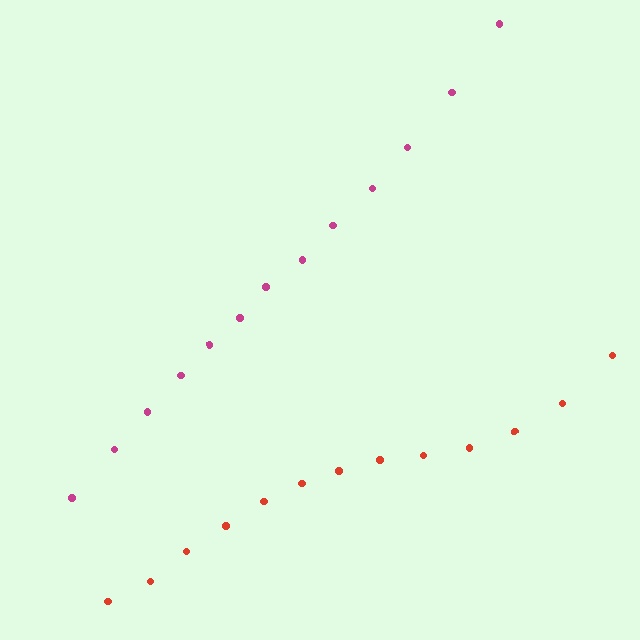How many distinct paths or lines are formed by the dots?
There are 2 distinct paths.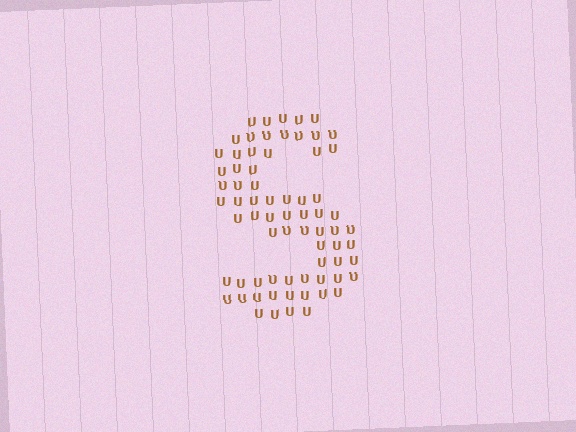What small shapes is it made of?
It is made of small letter U's.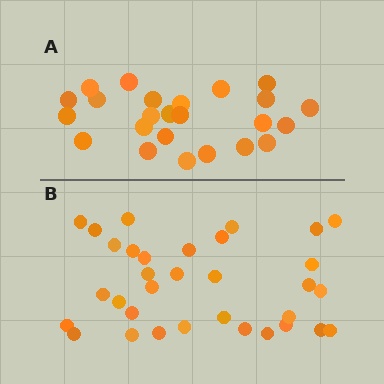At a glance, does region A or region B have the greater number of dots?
Region B (the bottom region) has more dots.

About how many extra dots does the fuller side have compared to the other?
Region B has roughly 8 or so more dots than region A.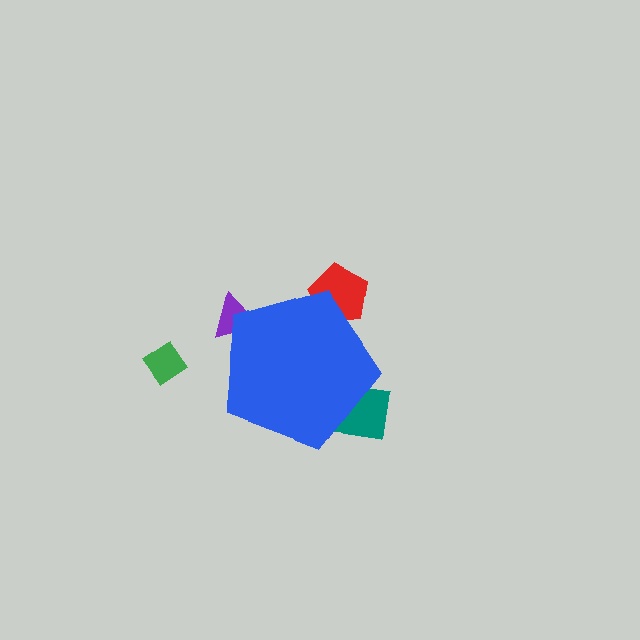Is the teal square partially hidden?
Yes, the teal square is partially hidden behind the blue pentagon.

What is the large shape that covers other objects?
A blue pentagon.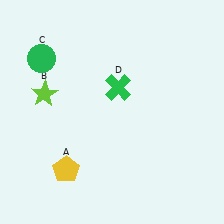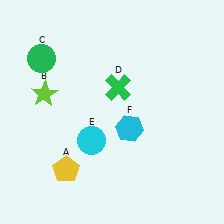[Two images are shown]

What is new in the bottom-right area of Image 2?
A cyan hexagon (F) was added in the bottom-right area of Image 2.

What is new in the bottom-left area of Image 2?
A cyan circle (E) was added in the bottom-left area of Image 2.